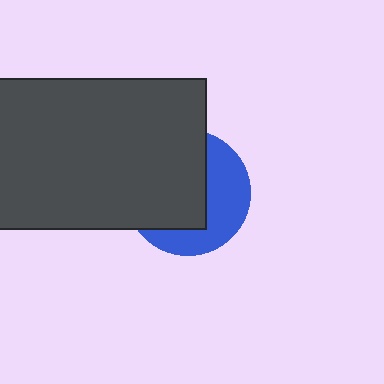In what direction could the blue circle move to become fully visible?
The blue circle could move right. That would shift it out from behind the dark gray rectangle entirely.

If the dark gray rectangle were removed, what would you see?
You would see the complete blue circle.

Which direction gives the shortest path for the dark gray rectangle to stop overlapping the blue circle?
Moving left gives the shortest separation.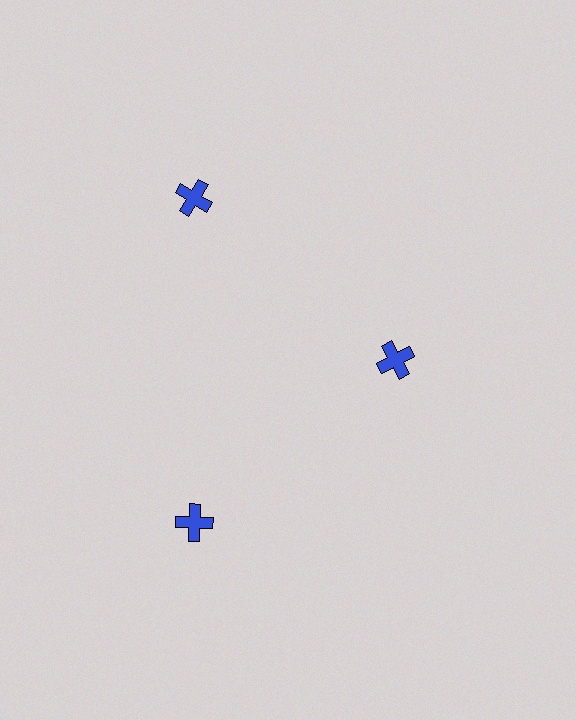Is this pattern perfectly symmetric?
No. The 3 blue crosses are arranged in a ring, but one element near the 3 o'clock position is pulled inward toward the center, breaking the 3-fold rotational symmetry.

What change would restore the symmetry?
The symmetry would be restored by moving it outward, back onto the ring so that all 3 crosses sit at equal angles and equal distance from the center.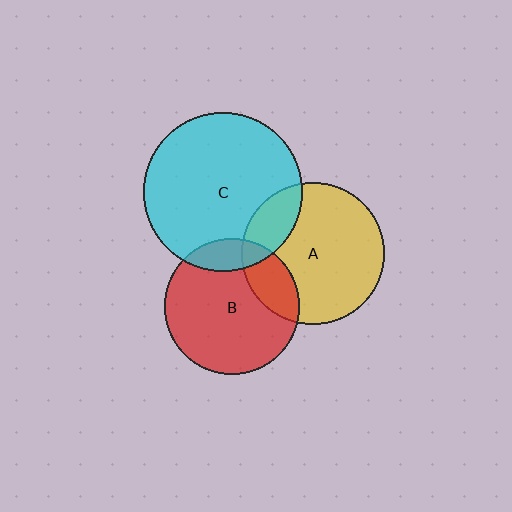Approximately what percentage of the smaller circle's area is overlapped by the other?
Approximately 15%.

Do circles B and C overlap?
Yes.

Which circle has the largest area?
Circle C (cyan).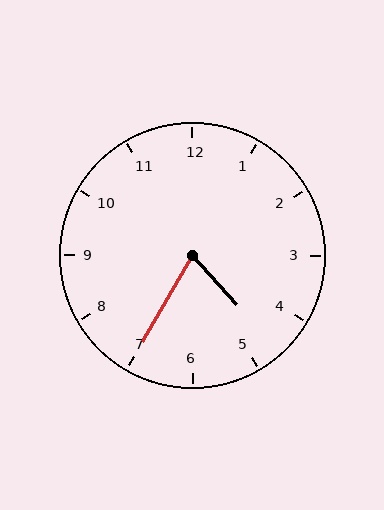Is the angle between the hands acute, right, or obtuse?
It is acute.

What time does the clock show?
4:35.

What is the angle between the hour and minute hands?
Approximately 72 degrees.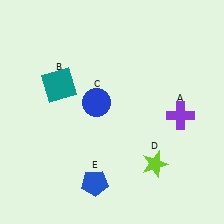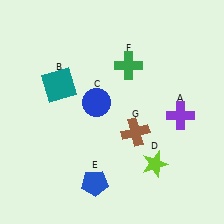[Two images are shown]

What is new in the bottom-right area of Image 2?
A brown cross (G) was added in the bottom-right area of Image 2.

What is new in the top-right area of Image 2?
A green cross (F) was added in the top-right area of Image 2.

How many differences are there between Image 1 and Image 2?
There are 2 differences between the two images.